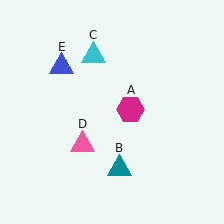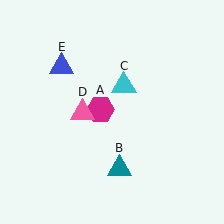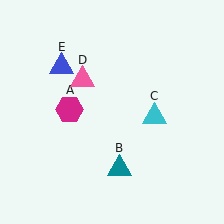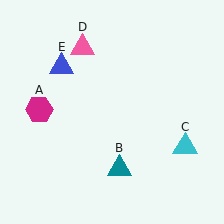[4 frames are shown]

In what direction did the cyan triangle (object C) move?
The cyan triangle (object C) moved down and to the right.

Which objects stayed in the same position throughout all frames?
Teal triangle (object B) and blue triangle (object E) remained stationary.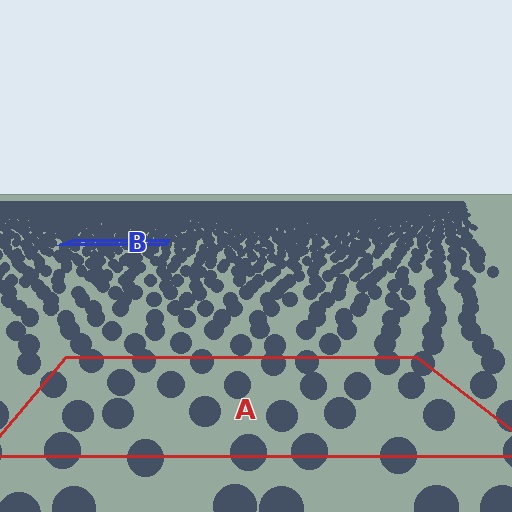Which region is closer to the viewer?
Region A is closer. The texture elements there are larger and more spread out.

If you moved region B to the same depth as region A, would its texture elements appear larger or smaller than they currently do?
They would appear larger. At a closer depth, the same texture elements are projected at a bigger on-screen size.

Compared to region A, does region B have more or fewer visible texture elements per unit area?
Region B has more texture elements per unit area — they are packed more densely because it is farther away.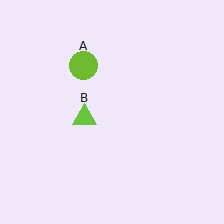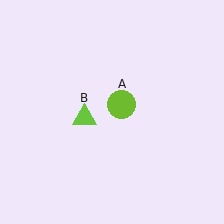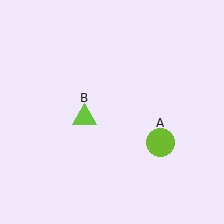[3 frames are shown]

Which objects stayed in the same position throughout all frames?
Lime triangle (object B) remained stationary.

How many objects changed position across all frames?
1 object changed position: lime circle (object A).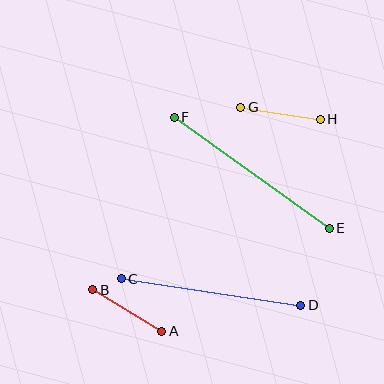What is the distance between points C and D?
The distance is approximately 181 pixels.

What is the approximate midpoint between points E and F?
The midpoint is at approximately (252, 173) pixels.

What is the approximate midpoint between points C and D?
The midpoint is at approximately (211, 292) pixels.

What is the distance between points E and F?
The distance is approximately 190 pixels.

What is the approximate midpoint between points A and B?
The midpoint is at approximately (127, 311) pixels.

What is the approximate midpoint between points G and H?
The midpoint is at approximately (280, 113) pixels.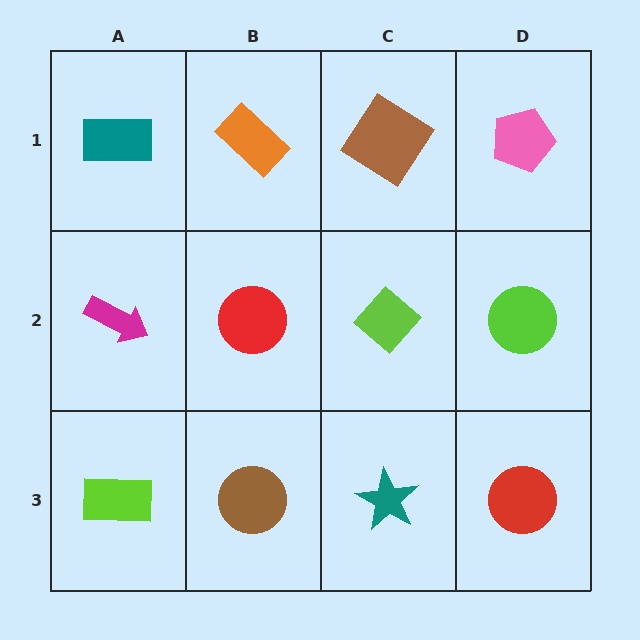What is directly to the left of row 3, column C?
A brown circle.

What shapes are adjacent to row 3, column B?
A red circle (row 2, column B), a lime rectangle (row 3, column A), a teal star (row 3, column C).